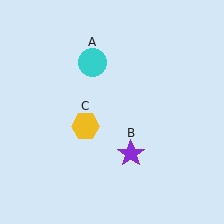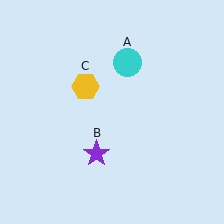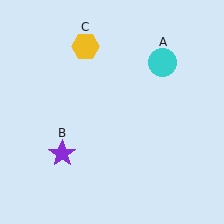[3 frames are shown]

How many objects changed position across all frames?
3 objects changed position: cyan circle (object A), purple star (object B), yellow hexagon (object C).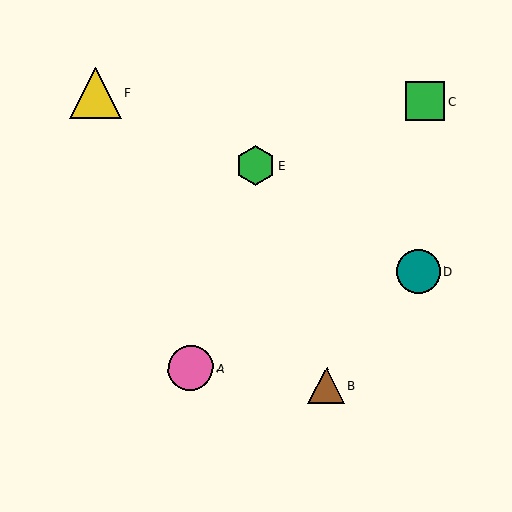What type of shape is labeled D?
Shape D is a teal circle.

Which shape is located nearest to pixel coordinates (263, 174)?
The green hexagon (labeled E) at (256, 166) is nearest to that location.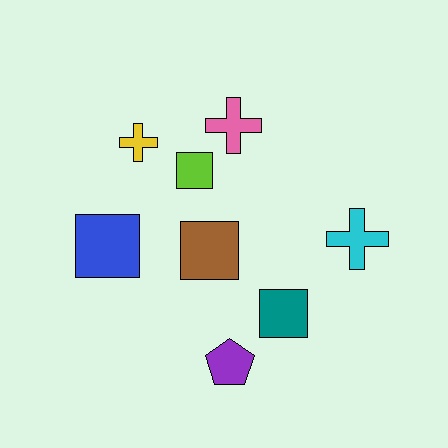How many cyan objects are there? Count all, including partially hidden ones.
There is 1 cyan object.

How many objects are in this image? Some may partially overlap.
There are 8 objects.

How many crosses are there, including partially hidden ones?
There are 3 crosses.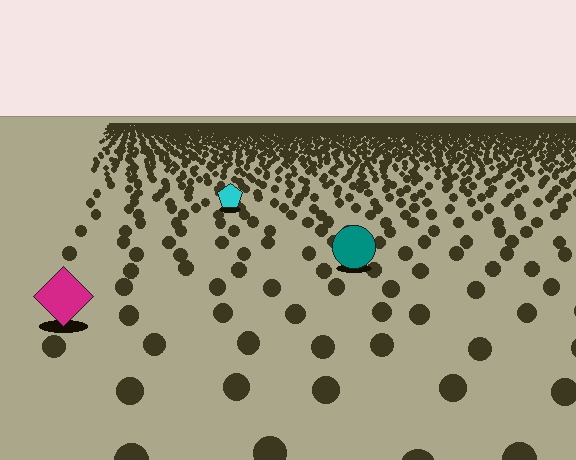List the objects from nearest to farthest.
From nearest to farthest: the magenta diamond, the teal circle, the cyan pentagon.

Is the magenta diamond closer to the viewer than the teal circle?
Yes. The magenta diamond is closer — you can tell from the texture gradient: the ground texture is coarser near it.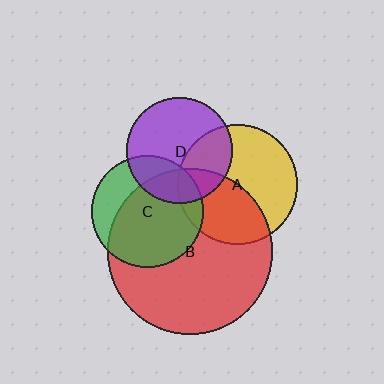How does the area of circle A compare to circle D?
Approximately 1.3 times.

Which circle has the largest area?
Circle B (red).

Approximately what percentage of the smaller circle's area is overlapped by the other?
Approximately 25%.